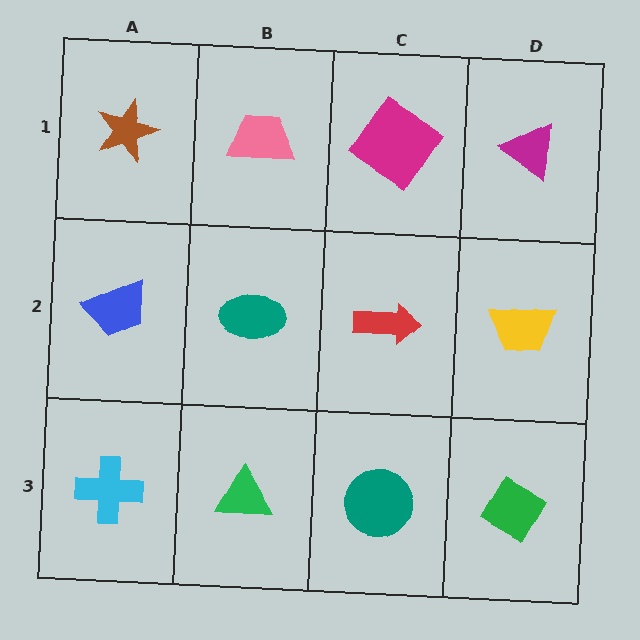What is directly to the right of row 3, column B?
A teal circle.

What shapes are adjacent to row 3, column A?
A blue trapezoid (row 2, column A), a green triangle (row 3, column B).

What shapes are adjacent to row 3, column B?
A teal ellipse (row 2, column B), a cyan cross (row 3, column A), a teal circle (row 3, column C).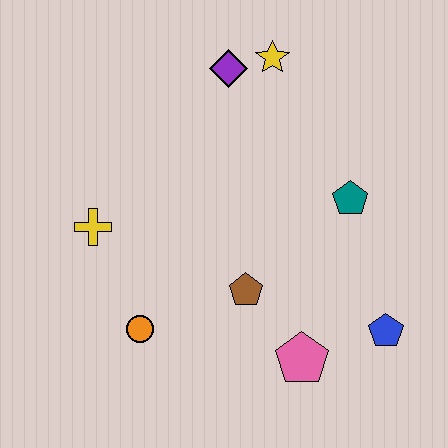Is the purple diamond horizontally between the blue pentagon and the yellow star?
No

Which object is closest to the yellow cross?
The orange circle is closest to the yellow cross.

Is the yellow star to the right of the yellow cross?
Yes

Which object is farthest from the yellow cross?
The blue pentagon is farthest from the yellow cross.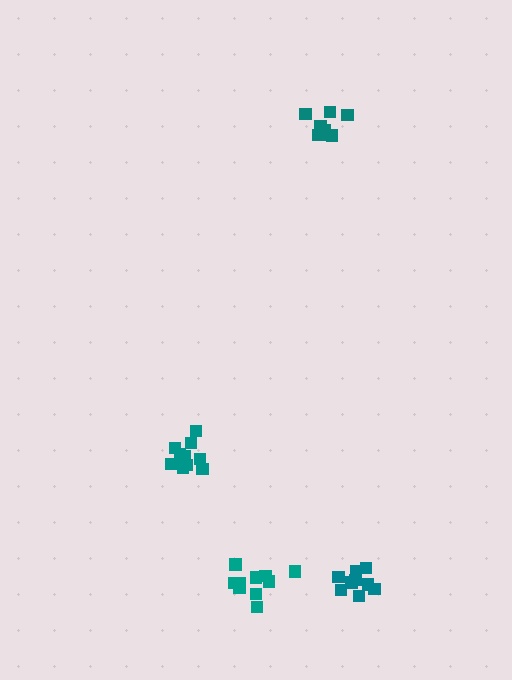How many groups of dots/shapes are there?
There are 4 groups.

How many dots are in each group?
Group 1: 11 dots, Group 2: 9 dots, Group 3: 10 dots, Group 4: 8 dots (38 total).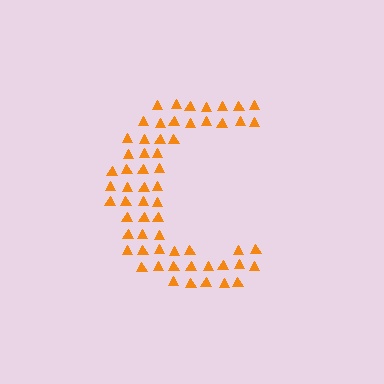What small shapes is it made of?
It is made of small triangles.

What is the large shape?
The large shape is the letter C.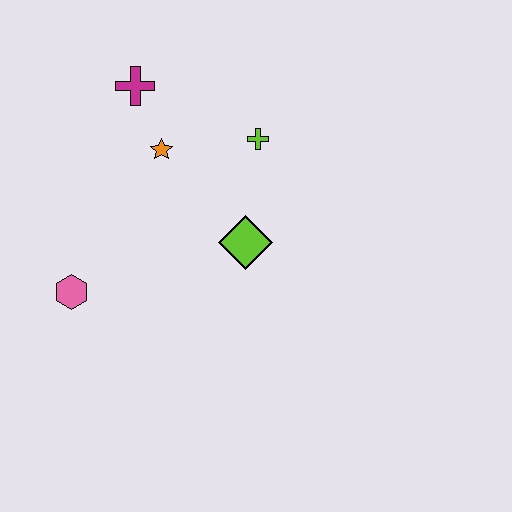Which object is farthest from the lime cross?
The pink hexagon is farthest from the lime cross.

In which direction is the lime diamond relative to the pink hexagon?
The lime diamond is to the right of the pink hexagon.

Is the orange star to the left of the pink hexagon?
No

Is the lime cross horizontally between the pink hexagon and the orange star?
No